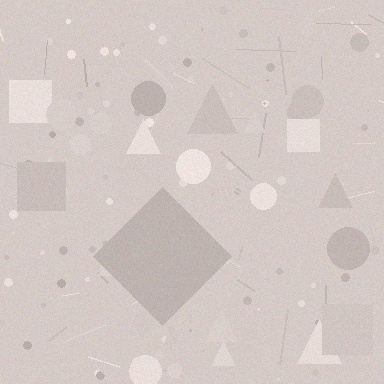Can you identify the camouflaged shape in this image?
The camouflaged shape is a diamond.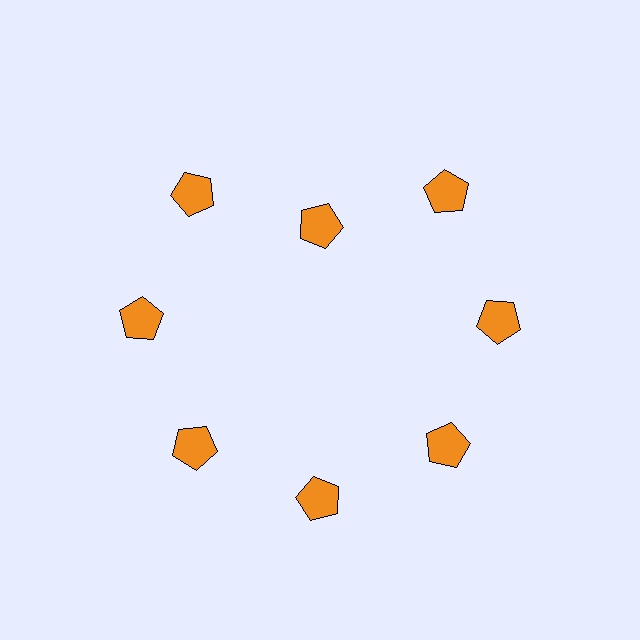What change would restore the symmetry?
The symmetry would be restored by moving it outward, back onto the ring so that all 8 pentagons sit at equal angles and equal distance from the center.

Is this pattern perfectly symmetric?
No. The 8 orange pentagons are arranged in a ring, but one element near the 12 o'clock position is pulled inward toward the center, breaking the 8-fold rotational symmetry.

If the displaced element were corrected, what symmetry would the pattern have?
It would have 8-fold rotational symmetry — the pattern would map onto itself every 45 degrees.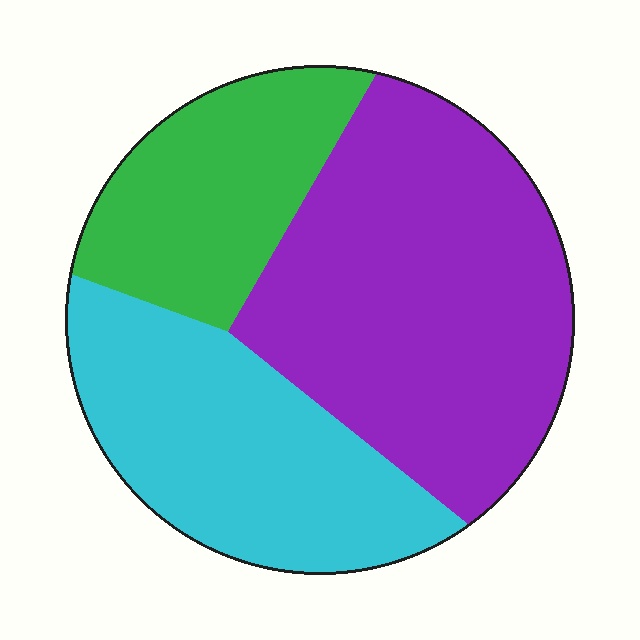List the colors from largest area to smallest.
From largest to smallest: purple, cyan, green.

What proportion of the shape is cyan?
Cyan takes up about one third (1/3) of the shape.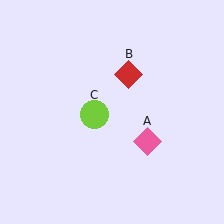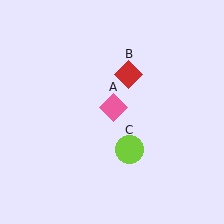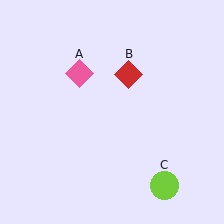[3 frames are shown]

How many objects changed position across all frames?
2 objects changed position: pink diamond (object A), lime circle (object C).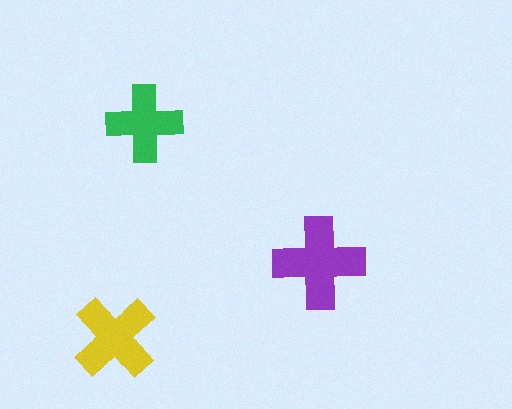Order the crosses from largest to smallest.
the purple one, the yellow one, the green one.